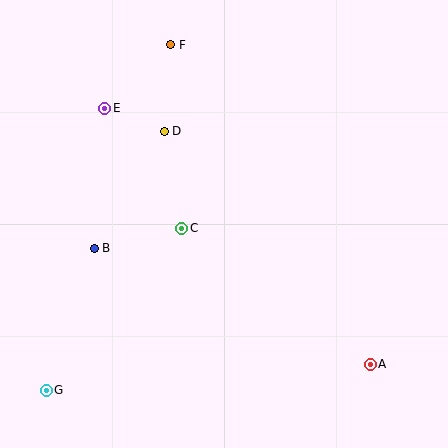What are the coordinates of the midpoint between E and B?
The midpoint between E and B is at (100, 178).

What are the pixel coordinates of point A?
Point A is at (370, 364).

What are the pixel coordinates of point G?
Point G is at (46, 390).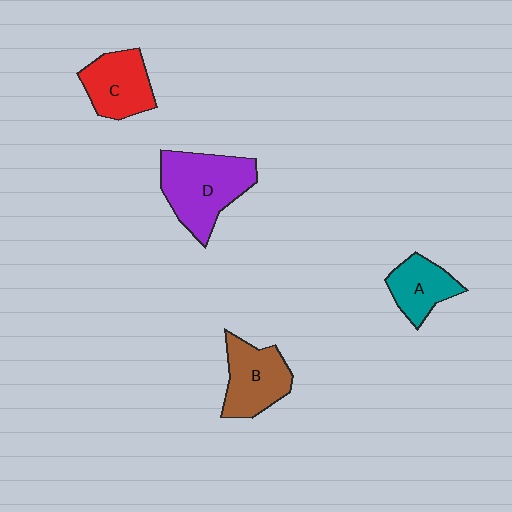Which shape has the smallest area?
Shape A (teal).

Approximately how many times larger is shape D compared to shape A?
Approximately 1.8 times.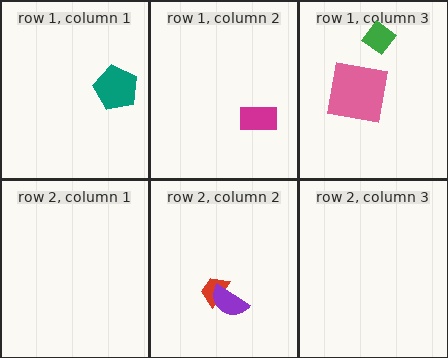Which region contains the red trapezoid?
The row 2, column 2 region.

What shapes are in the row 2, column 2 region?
The red trapezoid, the purple semicircle.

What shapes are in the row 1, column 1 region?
The teal pentagon.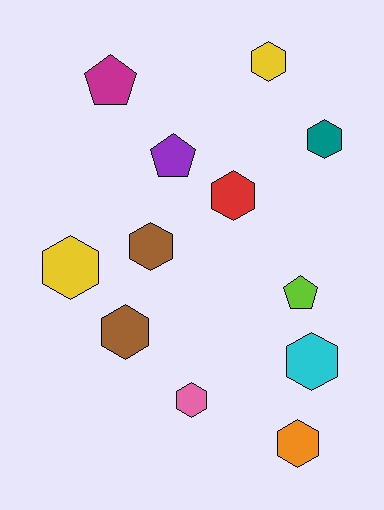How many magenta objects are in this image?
There is 1 magenta object.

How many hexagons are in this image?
There are 9 hexagons.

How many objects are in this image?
There are 12 objects.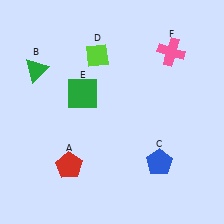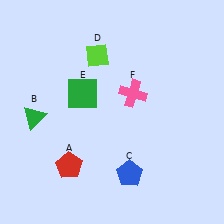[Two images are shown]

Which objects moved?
The objects that moved are: the green triangle (B), the blue pentagon (C), the pink cross (F).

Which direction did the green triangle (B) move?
The green triangle (B) moved down.